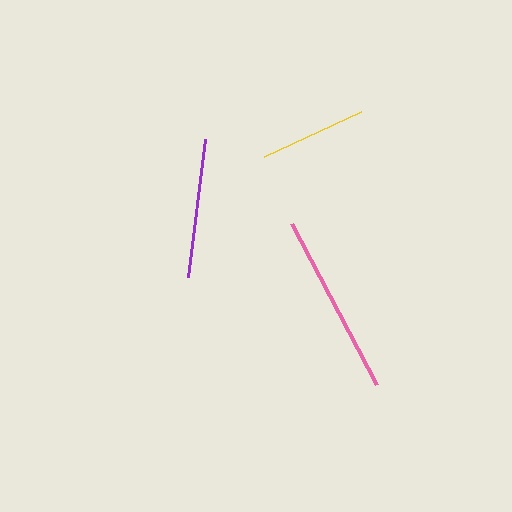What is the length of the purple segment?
The purple segment is approximately 139 pixels long.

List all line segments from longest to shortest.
From longest to shortest: pink, purple, yellow.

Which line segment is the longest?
The pink line is the longest at approximately 182 pixels.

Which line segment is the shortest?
The yellow line is the shortest at approximately 107 pixels.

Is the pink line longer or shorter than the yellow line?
The pink line is longer than the yellow line.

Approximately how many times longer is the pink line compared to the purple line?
The pink line is approximately 1.3 times the length of the purple line.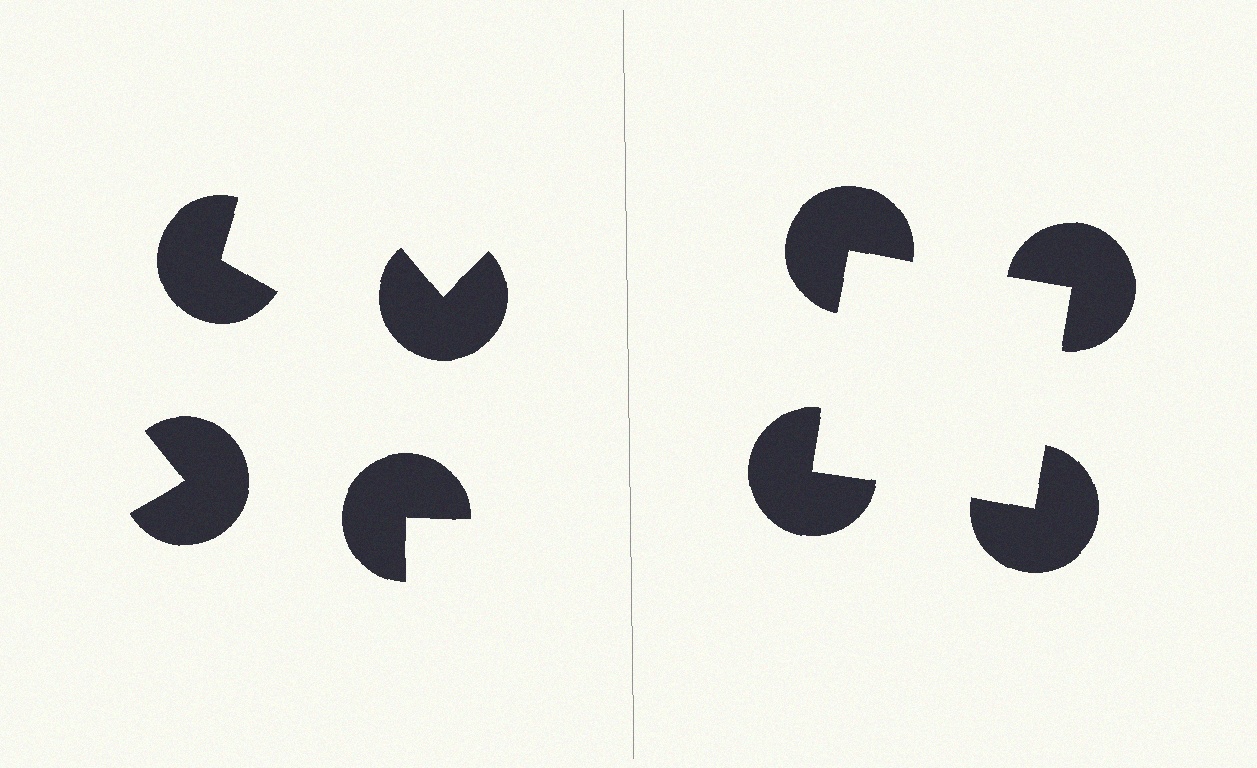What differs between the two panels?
The pac-man discs are positioned identically on both sides; only the wedge orientations differ. On the right they align to a square; on the left they are misaligned.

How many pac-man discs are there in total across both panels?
8 — 4 on each side.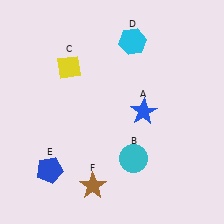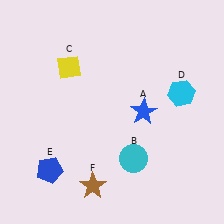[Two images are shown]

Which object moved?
The cyan hexagon (D) moved down.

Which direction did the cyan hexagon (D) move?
The cyan hexagon (D) moved down.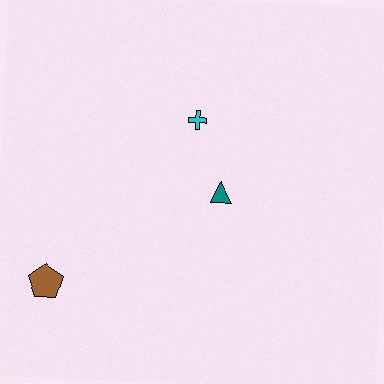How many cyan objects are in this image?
There is 1 cyan object.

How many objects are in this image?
There are 3 objects.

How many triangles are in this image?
There is 1 triangle.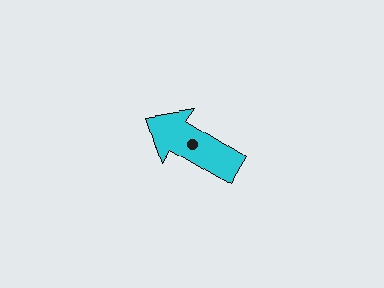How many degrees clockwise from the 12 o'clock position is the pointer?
Approximately 302 degrees.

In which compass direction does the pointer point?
Northwest.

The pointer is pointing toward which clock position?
Roughly 10 o'clock.